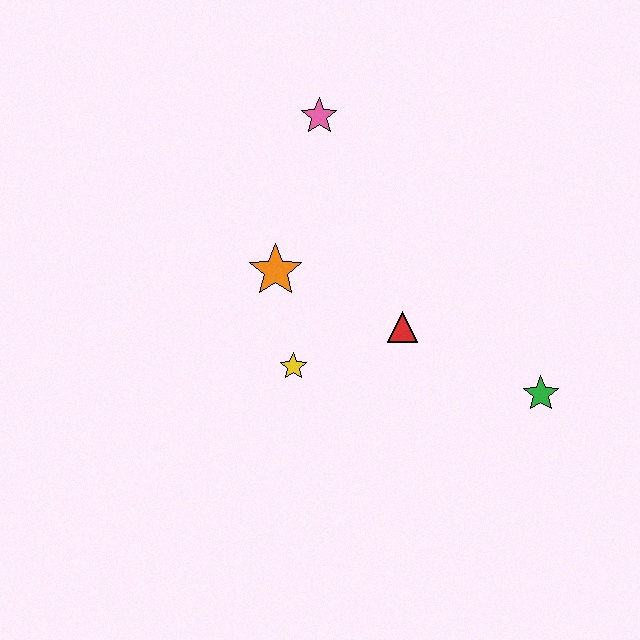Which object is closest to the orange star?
The yellow star is closest to the orange star.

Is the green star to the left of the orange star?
No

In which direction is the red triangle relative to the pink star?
The red triangle is below the pink star.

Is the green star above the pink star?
No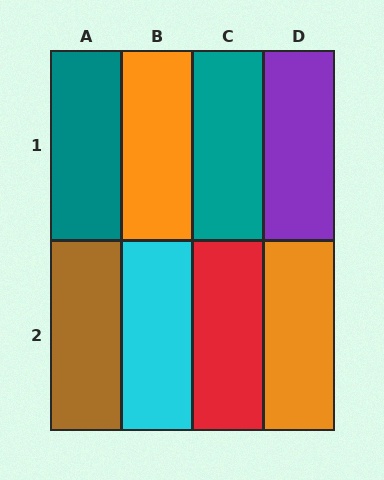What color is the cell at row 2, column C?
Red.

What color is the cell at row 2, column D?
Orange.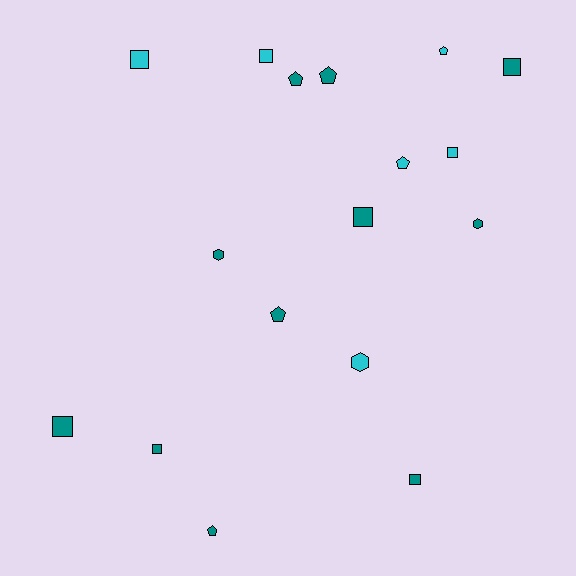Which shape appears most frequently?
Square, with 8 objects.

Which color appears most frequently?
Teal, with 11 objects.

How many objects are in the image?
There are 17 objects.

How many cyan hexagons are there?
There is 1 cyan hexagon.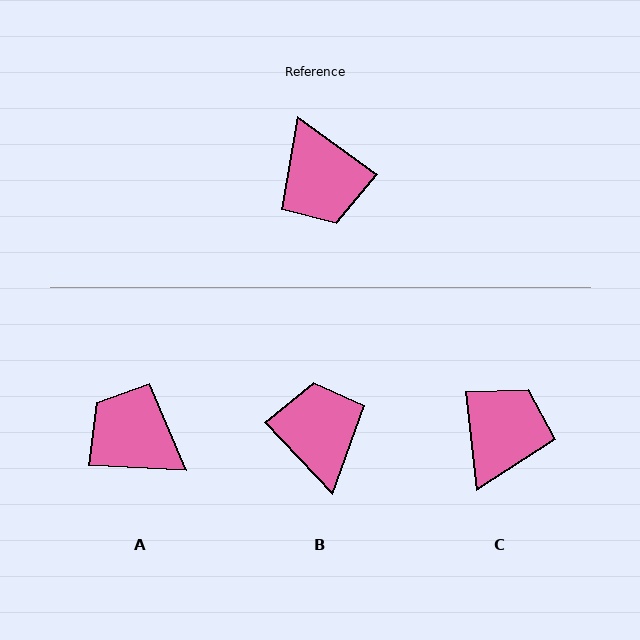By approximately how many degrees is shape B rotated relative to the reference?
Approximately 169 degrees counter-clockwise.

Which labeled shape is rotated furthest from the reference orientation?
B, about 169 degrees away.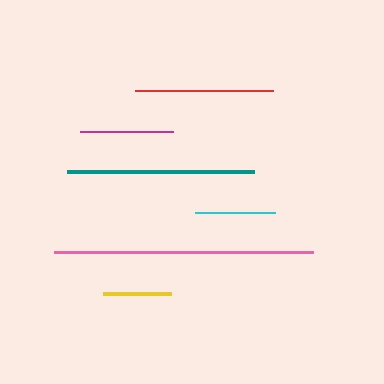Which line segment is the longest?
The pink line is the longest at approximately 259 pixels.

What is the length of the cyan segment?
The cyan segment is approximately 80 pixels long.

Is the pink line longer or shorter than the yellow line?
The pink line is longer than the yellow line.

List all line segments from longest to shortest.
From longest to shortest: pink, teal, red, magenta, cyan, yellow.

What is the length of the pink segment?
The pink segment is approximately 259 pixels long.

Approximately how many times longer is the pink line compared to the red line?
The pink line is approximately 1.9 times the length of the red line.